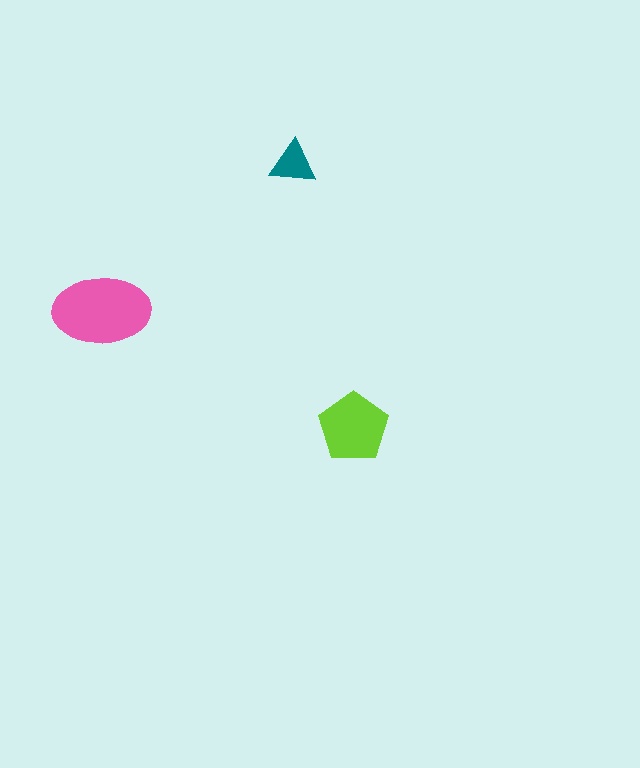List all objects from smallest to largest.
The teal triangle, the lime pentagon, the pink ellipse.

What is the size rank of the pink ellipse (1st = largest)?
1st.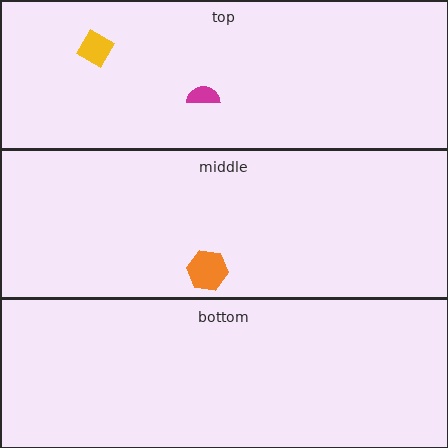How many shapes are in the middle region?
1.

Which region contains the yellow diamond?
The top region.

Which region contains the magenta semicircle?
The top region.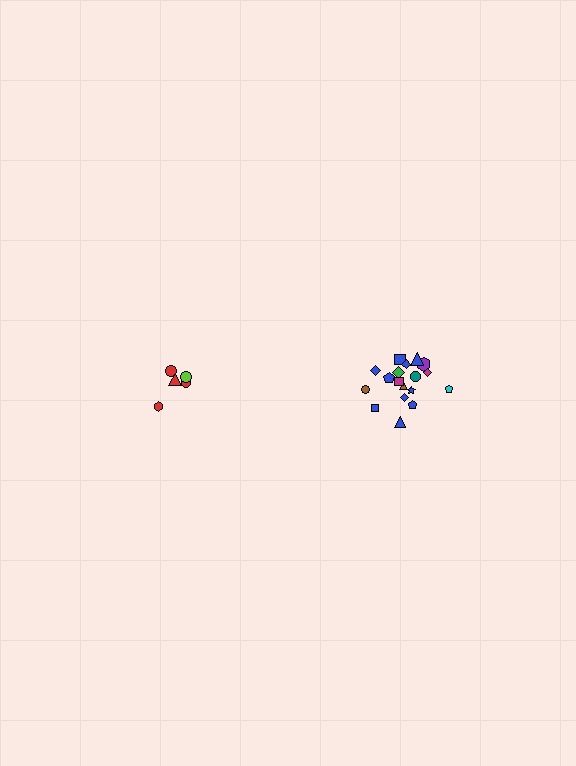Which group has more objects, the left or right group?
The right group.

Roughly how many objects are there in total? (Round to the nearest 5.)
Roughly 25 objects in total.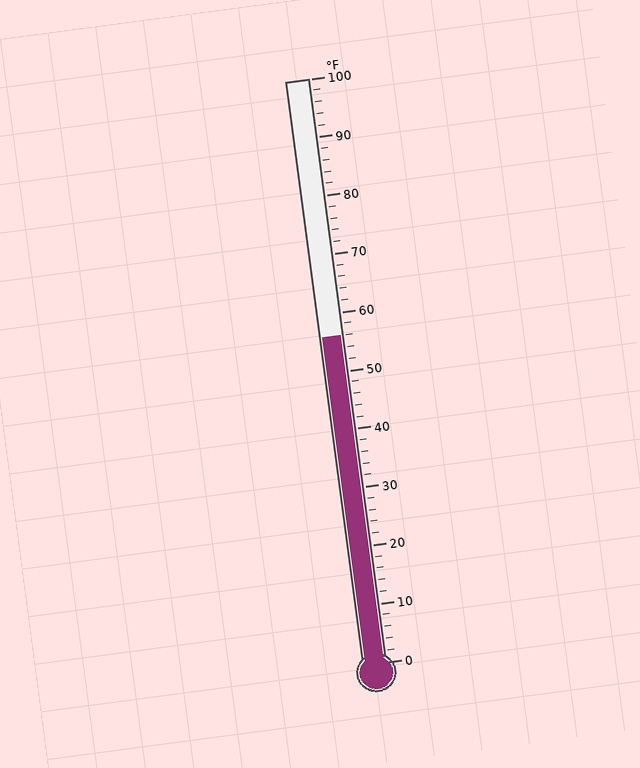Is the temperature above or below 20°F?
The temperature is above 20°F.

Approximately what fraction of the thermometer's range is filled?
The thermometer is filled to approximately 55% of its range.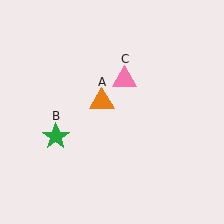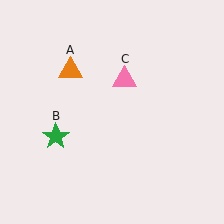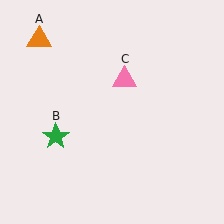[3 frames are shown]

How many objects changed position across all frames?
1 object changed position: orange triangle (object A).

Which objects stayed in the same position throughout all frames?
Green star (object B) and pink triangle (object C) remained stationary.